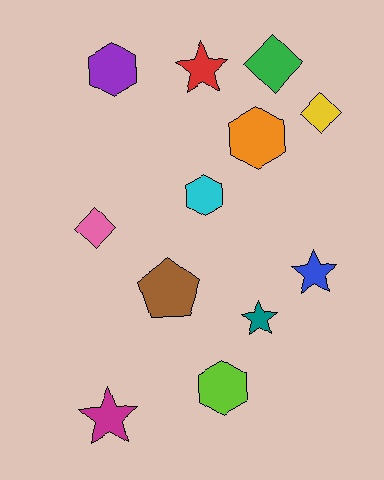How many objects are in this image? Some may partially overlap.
There are 12 objects.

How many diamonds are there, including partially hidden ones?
There are 3 diamonds.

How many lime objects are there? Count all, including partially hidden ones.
There is 1 lime object.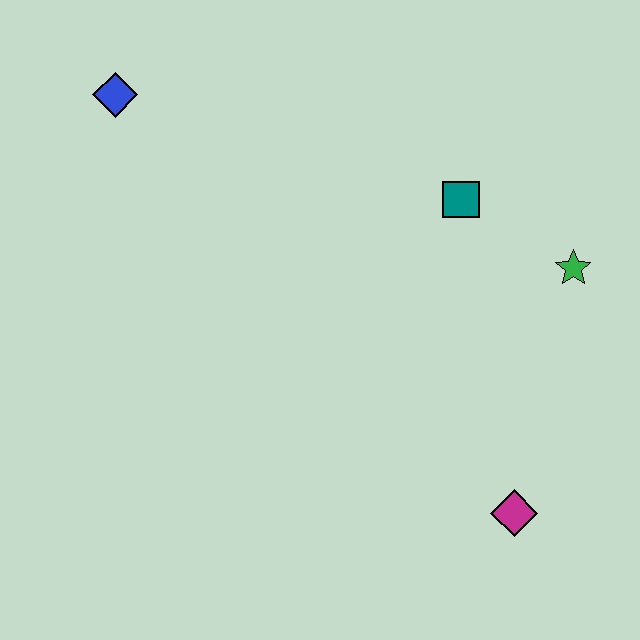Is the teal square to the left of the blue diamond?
No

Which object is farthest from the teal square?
The blue diamond is farthest from the teal square.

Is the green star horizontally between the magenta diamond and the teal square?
No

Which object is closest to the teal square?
The green star is closest to the teal square.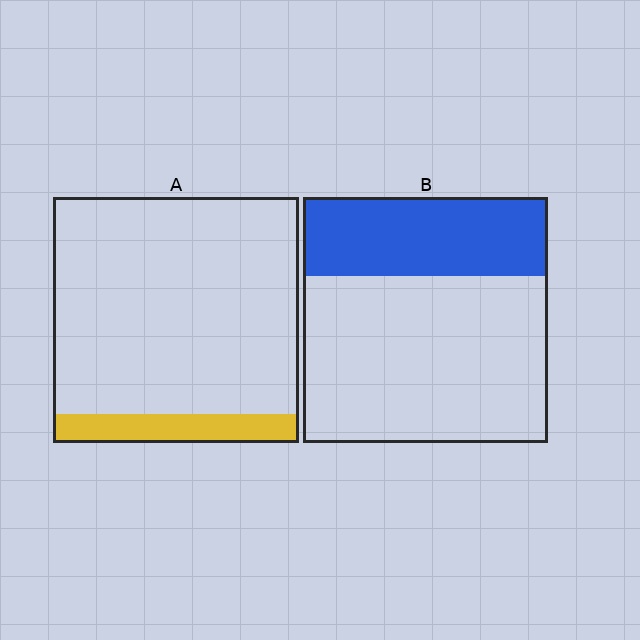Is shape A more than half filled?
No.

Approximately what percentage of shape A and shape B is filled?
A is approximately 10% and B is approximately 30%.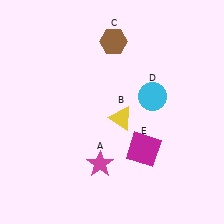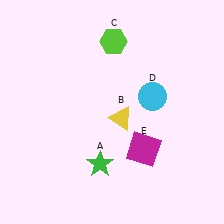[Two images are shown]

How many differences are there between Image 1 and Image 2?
There are 2 differences between the two images.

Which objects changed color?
A changed from magenta to green. C changed from brown to lime.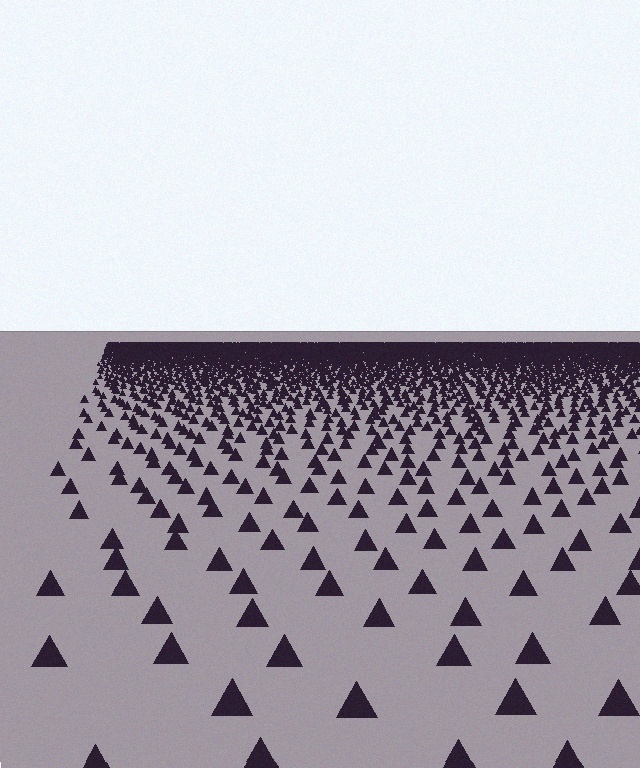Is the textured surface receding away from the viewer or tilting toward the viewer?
The surface is receding away from the viewer. Texture elements get smaller and denser toward the top.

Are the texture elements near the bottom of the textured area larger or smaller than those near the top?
Larger. Near the bottom, elements are closer to the viewer and appear at a bigger on-screen size.